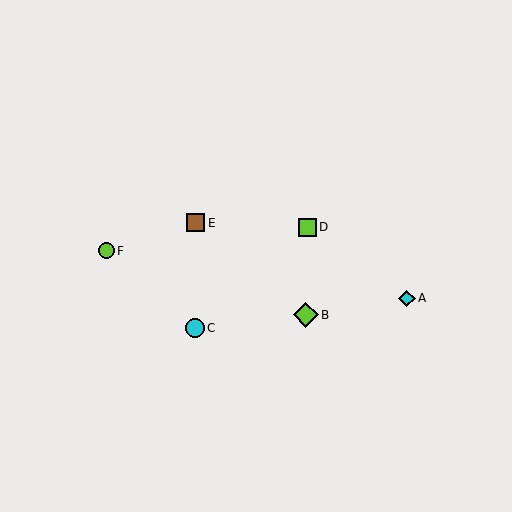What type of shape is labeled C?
Shape C is a cyan circle.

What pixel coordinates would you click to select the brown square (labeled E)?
Click at (196, 223) to select the brown square E.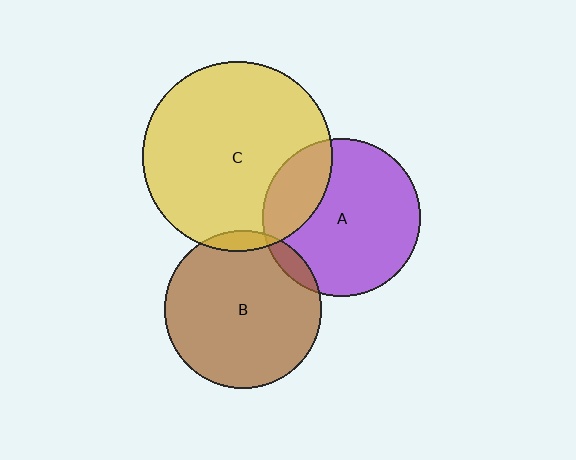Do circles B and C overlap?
Yes.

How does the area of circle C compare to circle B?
Approximately 1.4 times.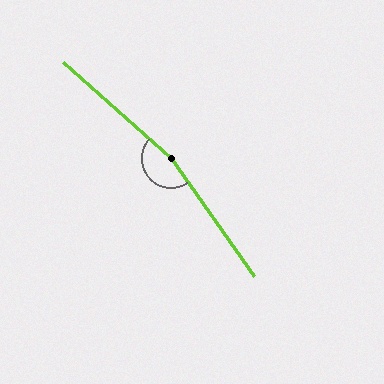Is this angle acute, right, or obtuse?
It is obtuse.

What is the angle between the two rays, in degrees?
Approximately 167 degrees.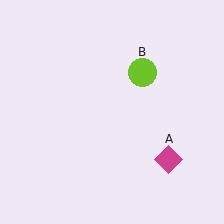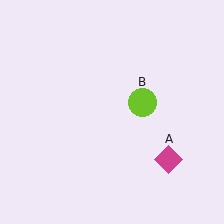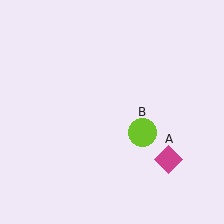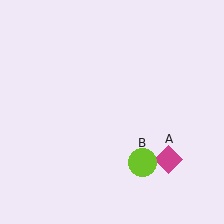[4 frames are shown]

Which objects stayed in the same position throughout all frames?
Magenta diamond (object A) remained stationary.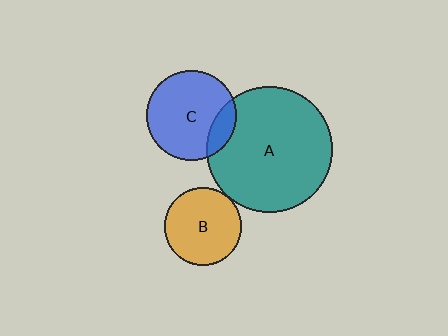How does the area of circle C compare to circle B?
Approximately 1.3 times.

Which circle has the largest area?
Circle A (teal).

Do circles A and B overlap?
Yes.